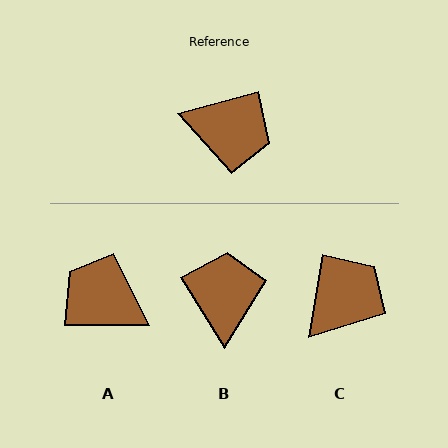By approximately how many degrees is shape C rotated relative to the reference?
Approximately 65 degrees counter-clockwise.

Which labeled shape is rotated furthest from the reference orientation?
A, about 164 degrees away.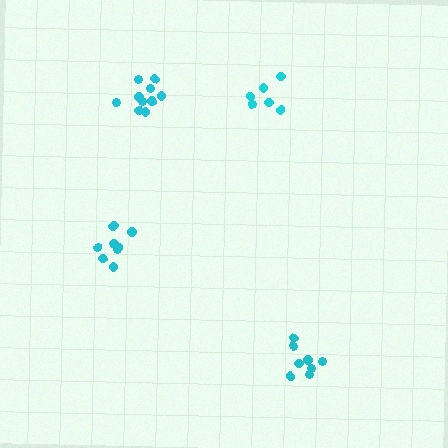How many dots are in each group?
Group 1: 10 dots, Group 2: 6 dots, Group 3: 10 dots, Group 4: 8 dots (34 total).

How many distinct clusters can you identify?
There are 4 distinct clusters.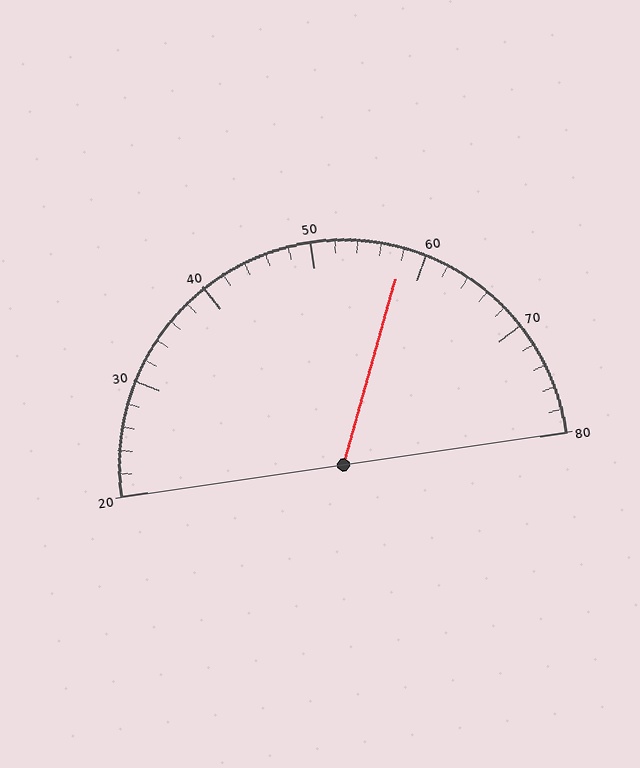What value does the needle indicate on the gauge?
The needle indicates approximately 58.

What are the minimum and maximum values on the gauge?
The gauge ranges from 20 to 80.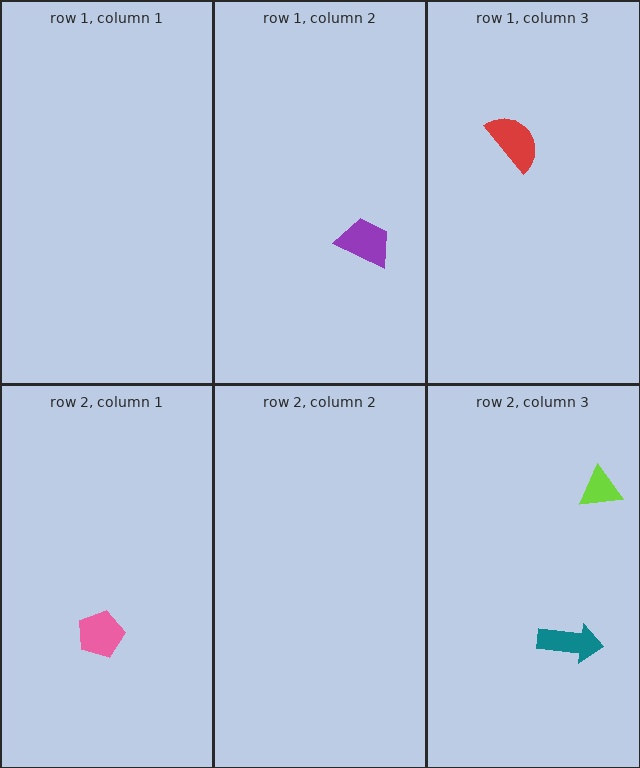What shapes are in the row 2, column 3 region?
The teal arrow, the lime triangle.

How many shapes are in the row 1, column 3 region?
1.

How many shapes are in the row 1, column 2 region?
1.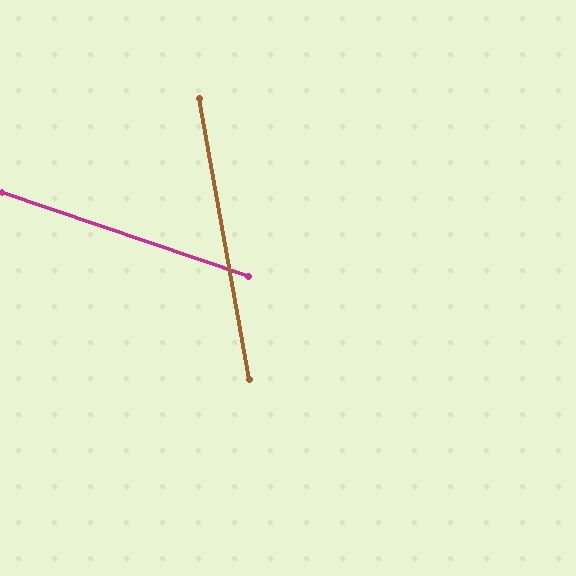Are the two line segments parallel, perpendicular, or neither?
Neither parallel nor perpendicular — they differ by about 61°.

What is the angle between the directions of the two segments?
Approximately 61 degrees.